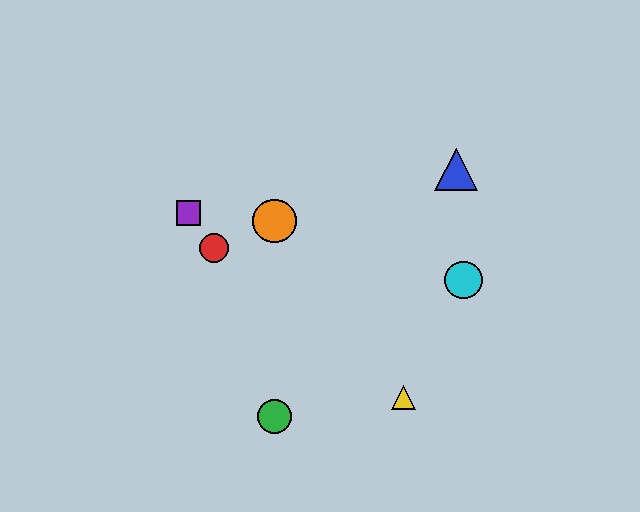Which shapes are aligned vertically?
The green circle, the orange circle are aligned vertically.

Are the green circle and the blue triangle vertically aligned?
No, the green circle is at x≈275 and the blue triangle is at x≈456.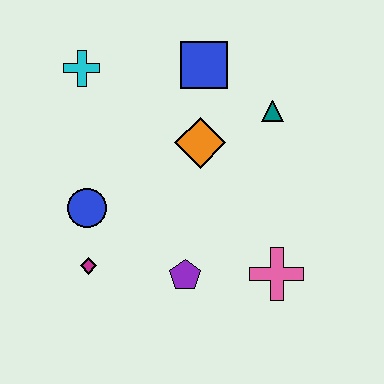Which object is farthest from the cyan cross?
The pink cross is farthest from the cyan cross.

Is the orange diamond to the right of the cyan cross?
Yes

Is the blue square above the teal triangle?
Yes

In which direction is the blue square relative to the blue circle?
The blue square is above the blue circle.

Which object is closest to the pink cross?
The purple pentagon is closest to the pink cross.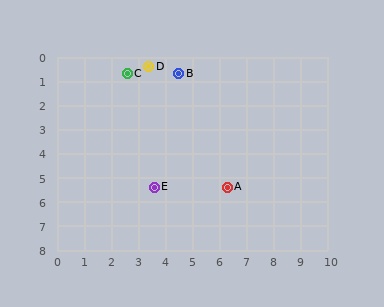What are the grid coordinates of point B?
Point B is at approximately (4.5, 0.7).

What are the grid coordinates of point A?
Point A is at approximately (6.3, 5.4).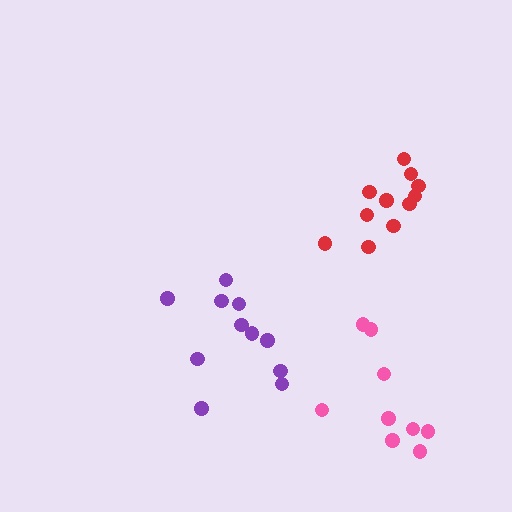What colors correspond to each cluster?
The clusters are colored: red, pink, purple.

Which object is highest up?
The red cluster is topmost.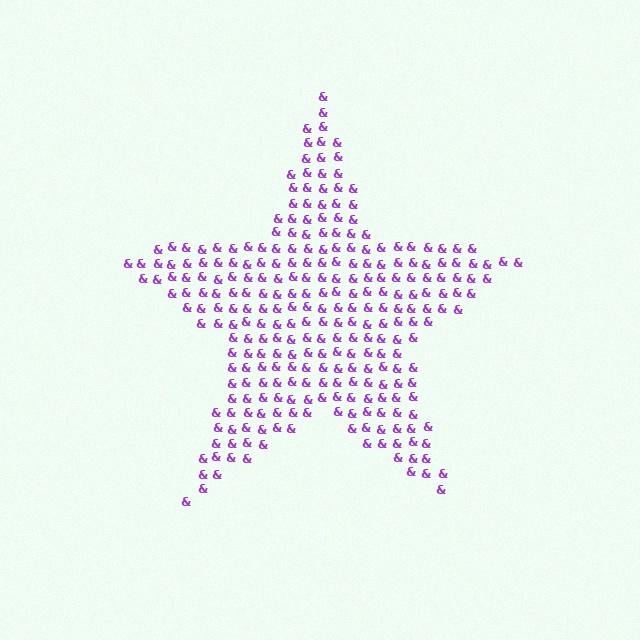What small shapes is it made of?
It is made of small ampersands.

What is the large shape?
The large shape is a star.